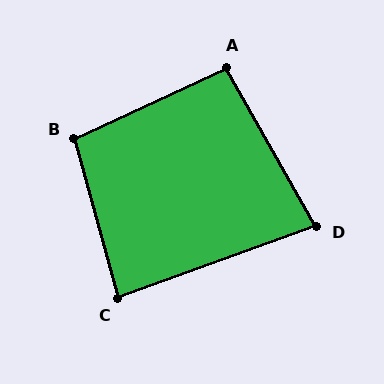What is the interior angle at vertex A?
Approximately 94 degrees (approximately right).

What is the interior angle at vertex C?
Approximately 86 degrees (approximately right).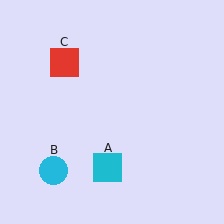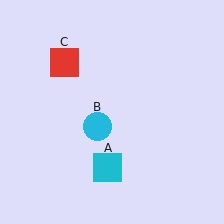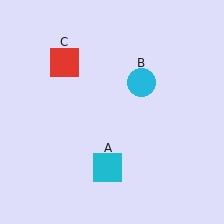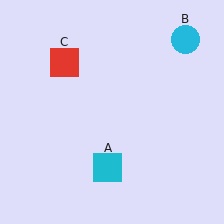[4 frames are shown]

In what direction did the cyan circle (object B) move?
The cyan circle (object B) moved up and to the right.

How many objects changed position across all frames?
1 object changed position: cyan circle (object B).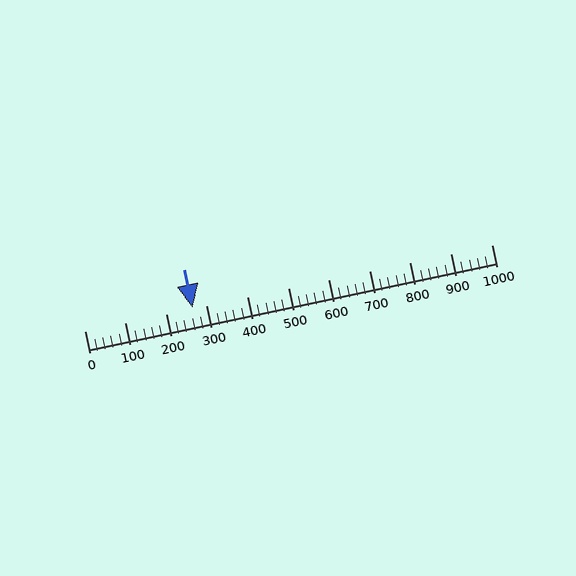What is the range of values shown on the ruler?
The ruler shows values from 0 to 1000.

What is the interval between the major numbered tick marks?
The major tick marks are spaced 100 units apart.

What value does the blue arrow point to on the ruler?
The blue arrow points to approximately 266.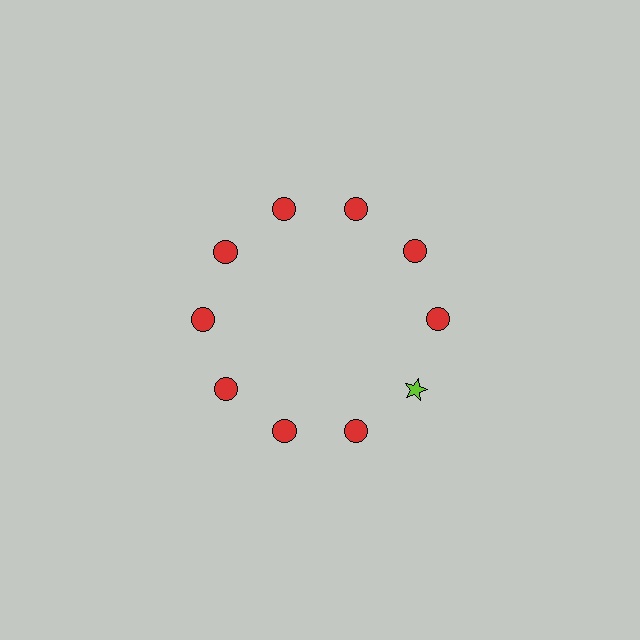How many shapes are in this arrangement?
There are 10 shapes arranged in a ring pattern.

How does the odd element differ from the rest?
It differs in both color (lime instead of red) and shape (star instead of circle).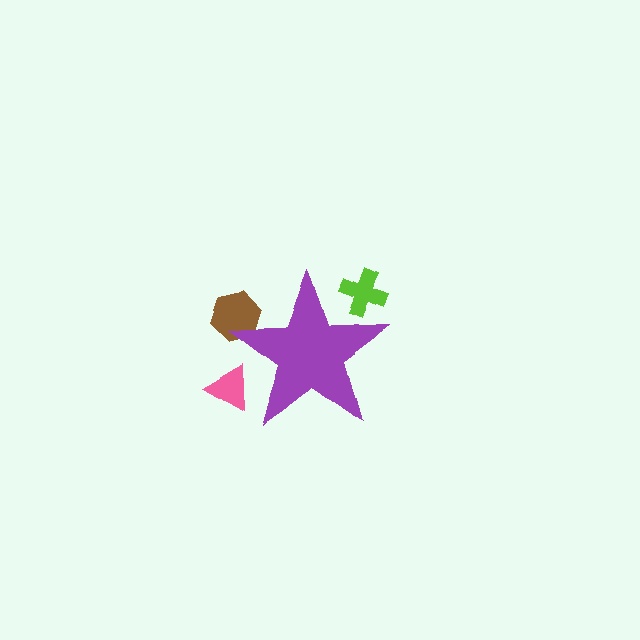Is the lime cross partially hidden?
Yes, the lime cross is partially hidden behind the purple star.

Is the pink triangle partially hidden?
Yes, the pink triangle is partially hidden behind the purple star.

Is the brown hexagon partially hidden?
Yes, the brown hexagon is partially hidden behind the purple star.